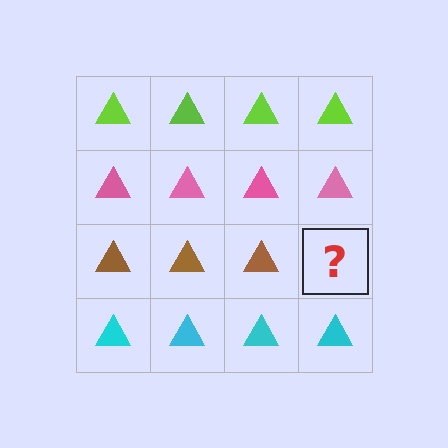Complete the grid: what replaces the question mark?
The question mark should be replaced with a brown triangle.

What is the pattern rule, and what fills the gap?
The rule is that each row has a consistent color. The gap should be filled with a brown triangle.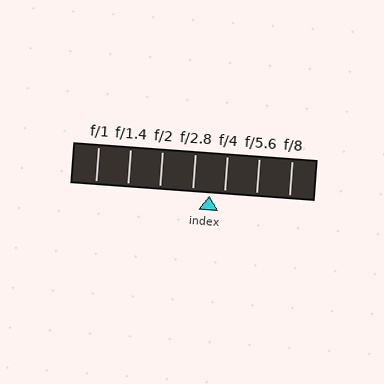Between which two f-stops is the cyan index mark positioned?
The index mark is between f/2.8 and f/4.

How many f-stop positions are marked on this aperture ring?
There are 7 f-stop positions marked.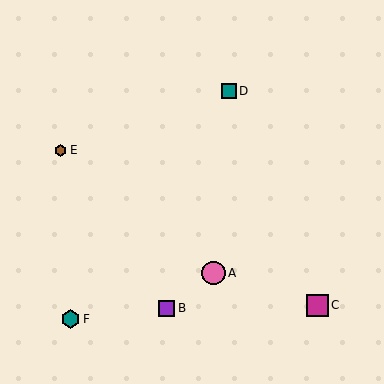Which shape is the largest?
The pink circle (labeled A) is the largest.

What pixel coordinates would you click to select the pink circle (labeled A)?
Click at (214, 273) to select the pink circle A.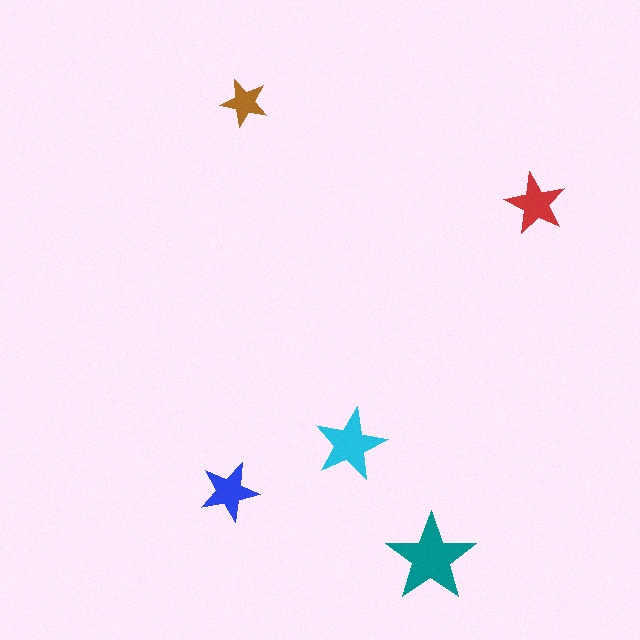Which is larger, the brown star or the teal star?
The teal one.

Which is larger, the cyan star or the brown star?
The cyan one.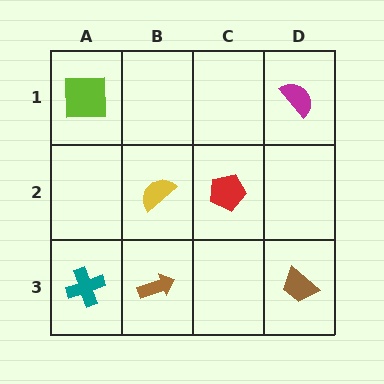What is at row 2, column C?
A red pentagon.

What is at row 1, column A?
A lime square.